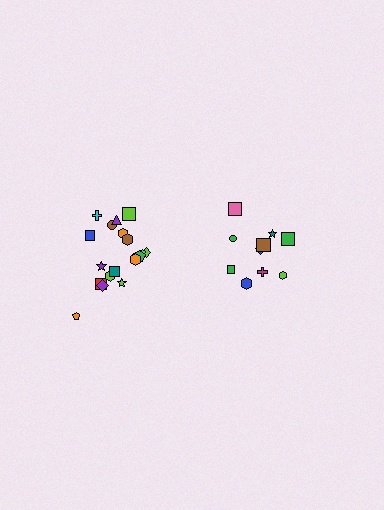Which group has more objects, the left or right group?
The left group.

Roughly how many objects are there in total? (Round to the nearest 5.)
Roughly 30 objects in total.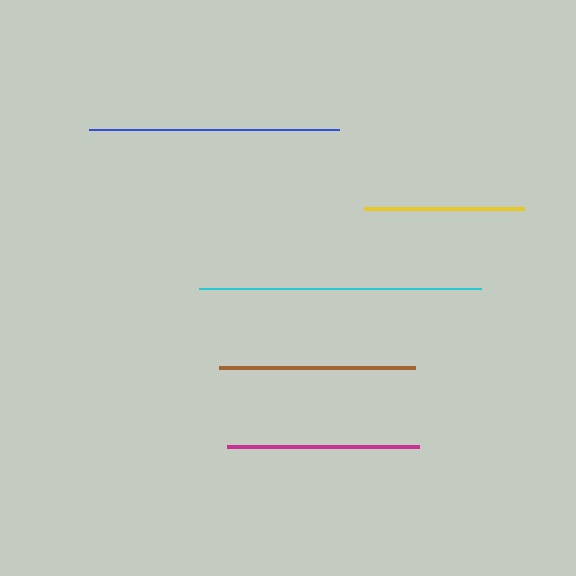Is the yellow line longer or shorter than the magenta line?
The magenta line is longer than the yellow line.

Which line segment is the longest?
The cyan line is the longest at approximately 282 pixels.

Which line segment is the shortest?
The yellow line is the shortest at approximately 160 pixels.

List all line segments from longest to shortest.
From longest to shortest: cyan, blue, brown, magenta, yellow.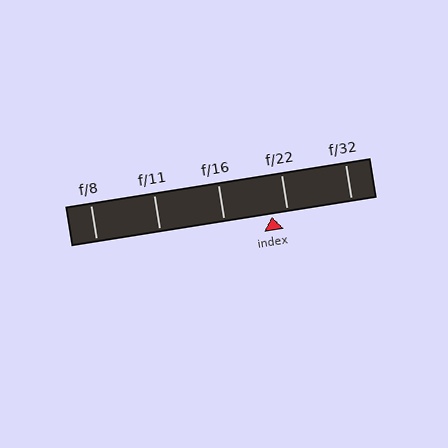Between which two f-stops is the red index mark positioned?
The index mark is between f/16 and f/22.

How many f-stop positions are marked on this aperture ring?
There are 5 f-stop positions marked.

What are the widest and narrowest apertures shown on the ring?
The widest aperture shown is f/8 and the narrowest is f/32.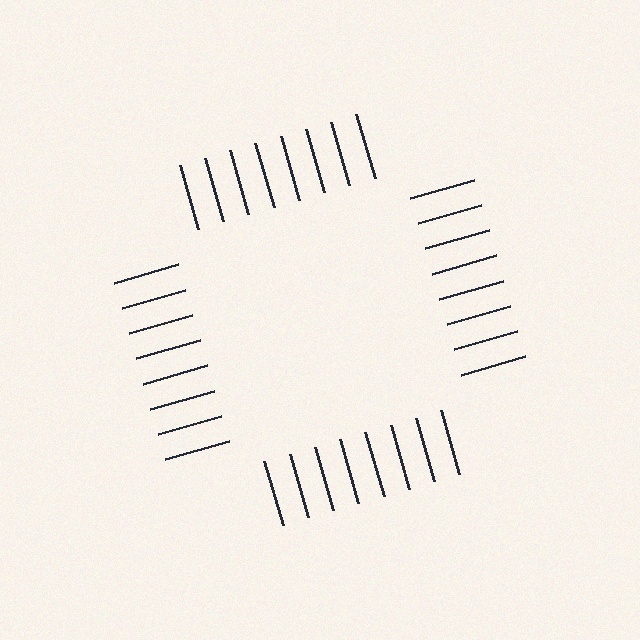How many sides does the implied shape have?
4 sides — the line-ends trace a square.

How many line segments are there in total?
32 — 8 along each of the 4 edges.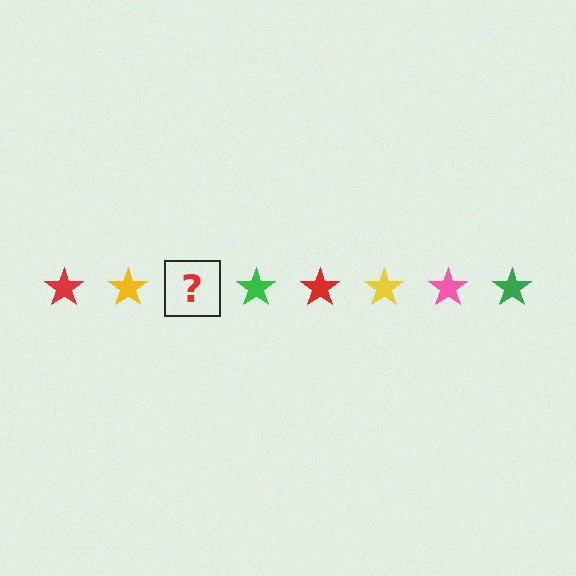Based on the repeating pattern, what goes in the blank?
The blank should be a pink star.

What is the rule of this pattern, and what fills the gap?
The rule is that the pattern cycles through red, yellow, pink, green stars. The gap should be filled with a pink star.